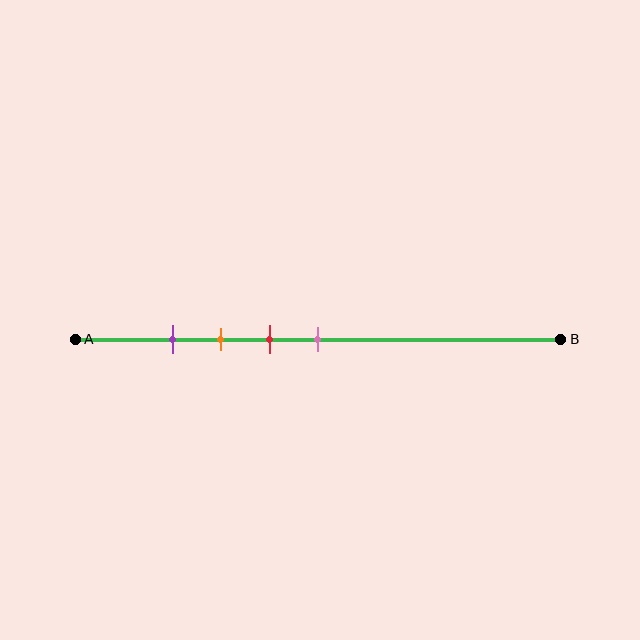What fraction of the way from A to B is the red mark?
The red mark is approximately 40% (0.4) of the way from A to B.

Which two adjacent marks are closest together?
The purple and orange marks are the closest adjacent pair.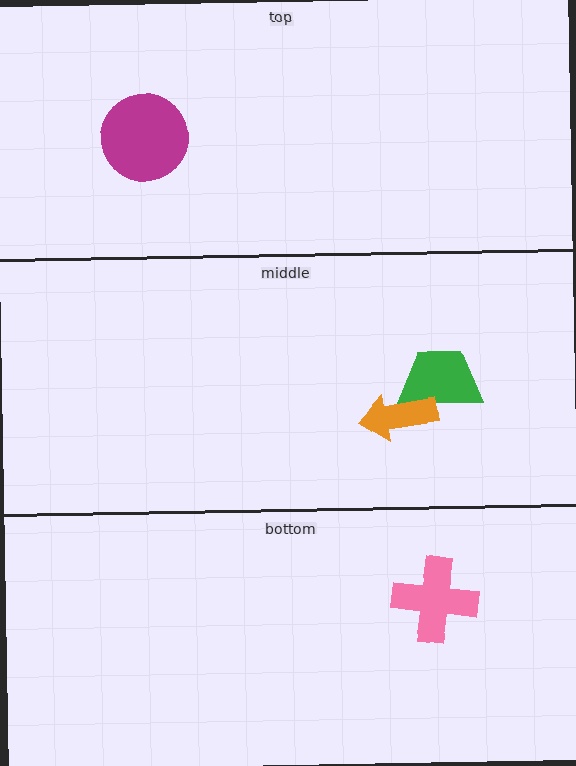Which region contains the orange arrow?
The middle region.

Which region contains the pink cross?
The bottom region.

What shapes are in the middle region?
The green trapezoid, the orange arrow.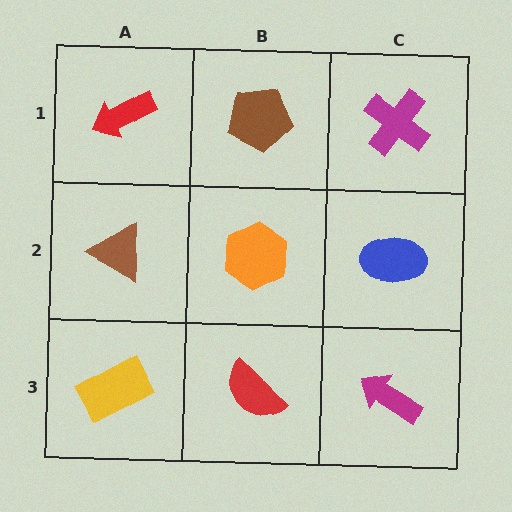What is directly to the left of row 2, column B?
A brown triangle.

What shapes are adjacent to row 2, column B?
A brown pentagon (row 1, column B), a red semicircle (row 3, column B), a brown triangle (row 2, column A), a blue ellipse (row 2, column C).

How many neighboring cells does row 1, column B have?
3.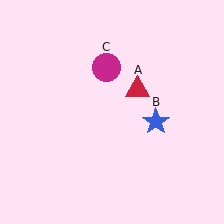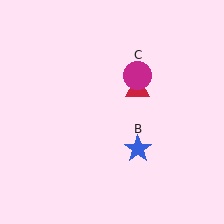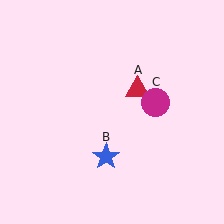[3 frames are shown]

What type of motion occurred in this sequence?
The blue star (object B), magenta circle (object C) rotated clockwise around the center of the scene.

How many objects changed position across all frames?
2 objects changed position: blue star (object B), magenta circle (object C).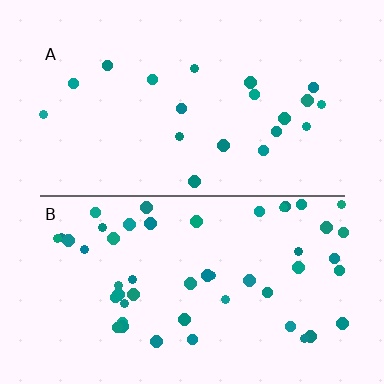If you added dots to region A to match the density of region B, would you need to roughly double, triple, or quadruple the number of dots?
Approximately triple.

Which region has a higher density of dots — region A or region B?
B (the bottom).